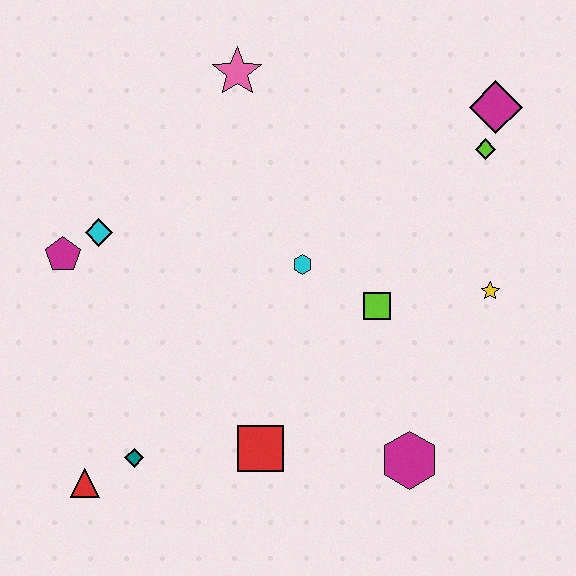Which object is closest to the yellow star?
The lime square is closest to the yellow star.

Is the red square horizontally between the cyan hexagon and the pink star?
Yes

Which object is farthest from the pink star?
The red triangle is farthest from the pink star.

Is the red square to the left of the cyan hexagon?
Yes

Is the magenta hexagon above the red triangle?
Yes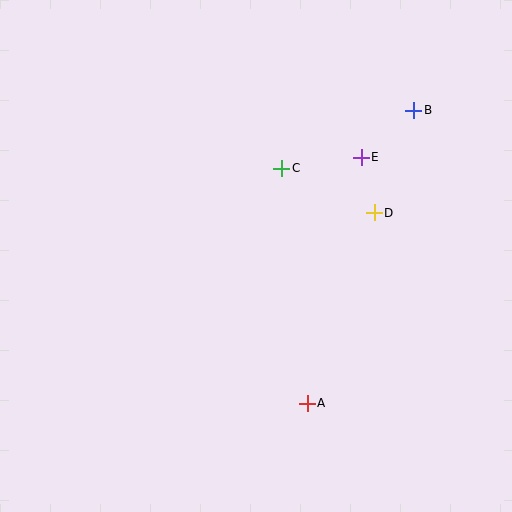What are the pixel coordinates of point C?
Point C is at (282, 168).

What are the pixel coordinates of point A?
Point A is at (307, 403).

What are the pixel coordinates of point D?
Point D is at (374, 213).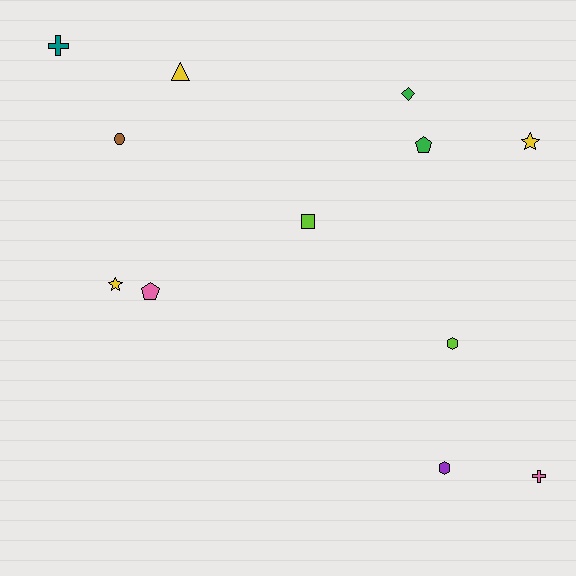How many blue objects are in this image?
There are no blue objects.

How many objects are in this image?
There are 12 objects.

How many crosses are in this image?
There are 2 crosses.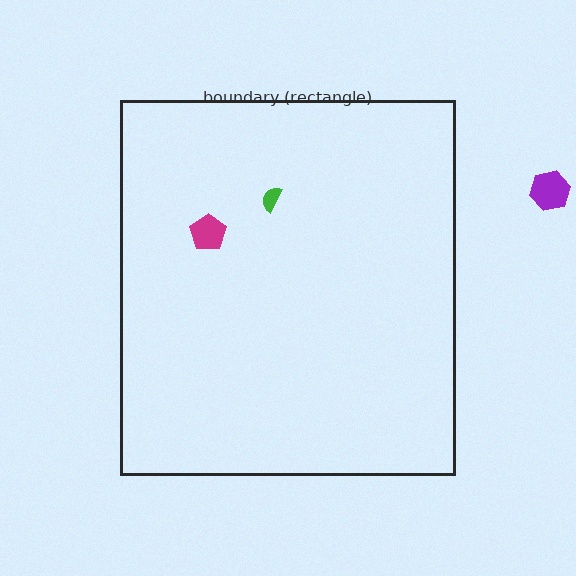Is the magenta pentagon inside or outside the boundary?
Inside.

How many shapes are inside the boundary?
2 inside, 1 outside.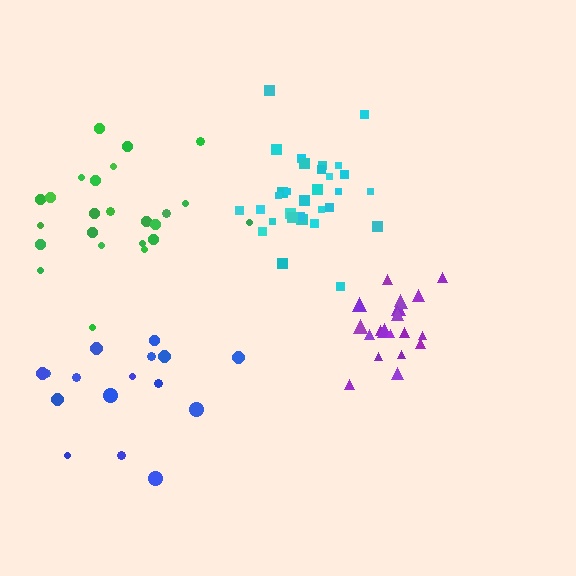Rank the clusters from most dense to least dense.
purple, cyan, green, blue.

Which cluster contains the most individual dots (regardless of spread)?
Cyan (33).